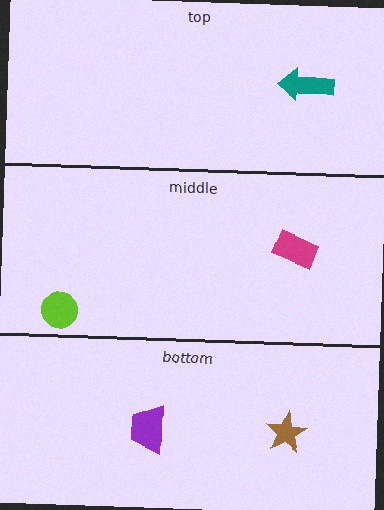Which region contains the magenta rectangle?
The middle region.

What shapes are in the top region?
The teal arrow.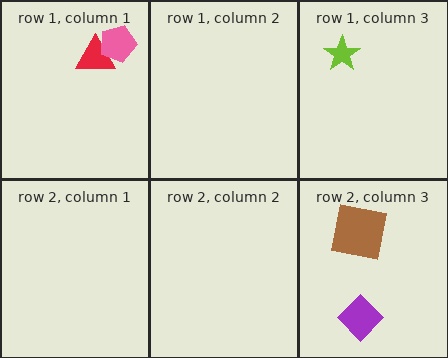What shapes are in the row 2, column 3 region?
The brown square, the purple diamond.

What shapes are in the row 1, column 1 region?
The red triangle, the pink pentagon.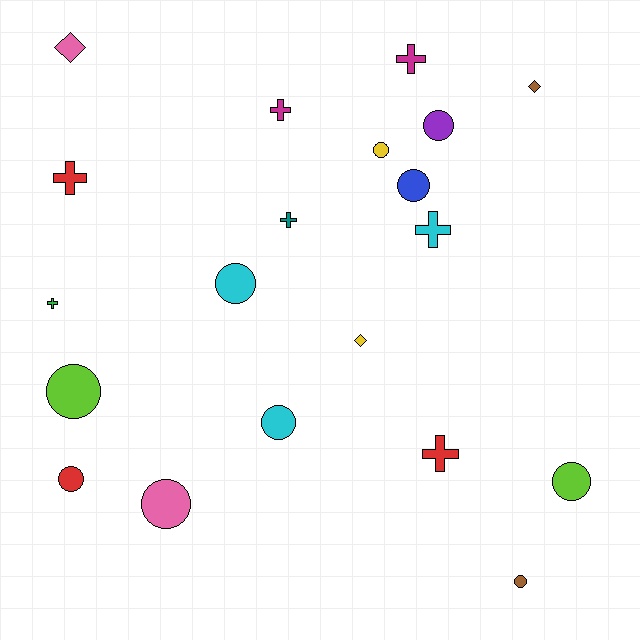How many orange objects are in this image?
There are no orange objects.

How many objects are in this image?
There are 20 objects.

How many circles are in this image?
There are 10 circles.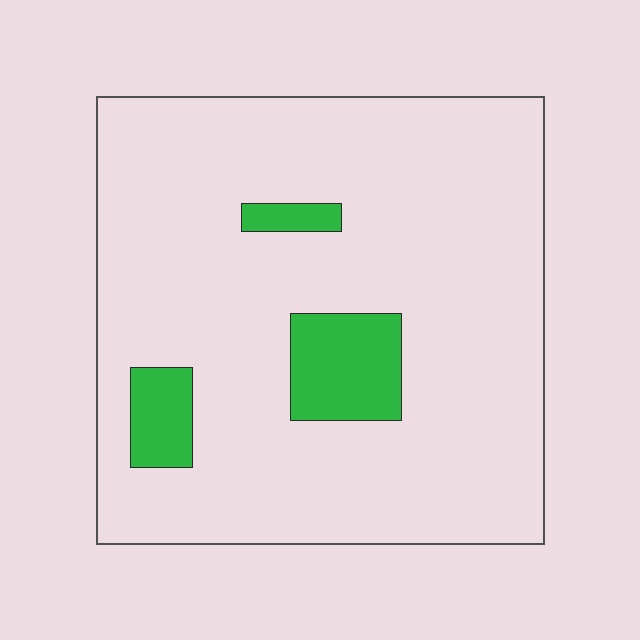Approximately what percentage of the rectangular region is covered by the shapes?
Approximately 10%.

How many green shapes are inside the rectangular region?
3.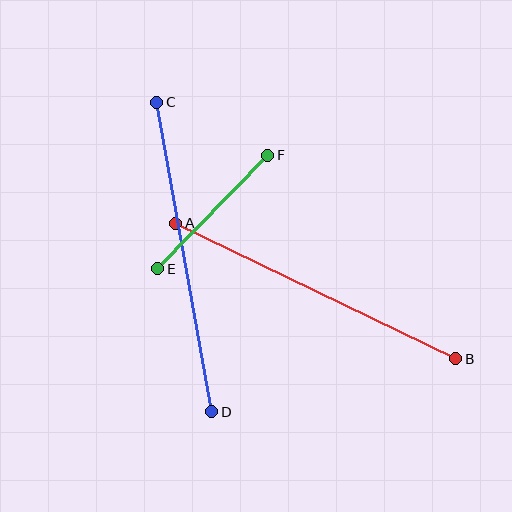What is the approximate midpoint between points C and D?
The midpoint is at approximately (184, 257) pixels.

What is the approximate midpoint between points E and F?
The midpoint is at approximately (213, 212) pixels.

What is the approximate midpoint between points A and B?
The midpoint is at approximately (316, 291) pixels.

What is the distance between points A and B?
The distance is approximately 311 pixels.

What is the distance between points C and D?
The distance is approximately 314 pixels.